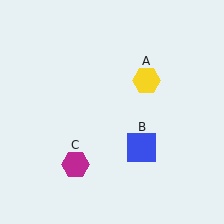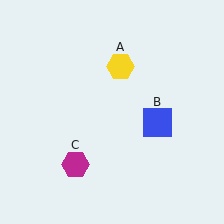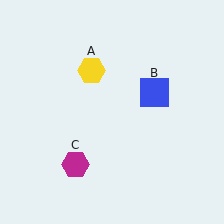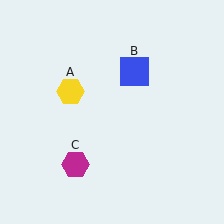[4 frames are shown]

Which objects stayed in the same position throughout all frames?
Magenta hexagon (object C) remained stationary.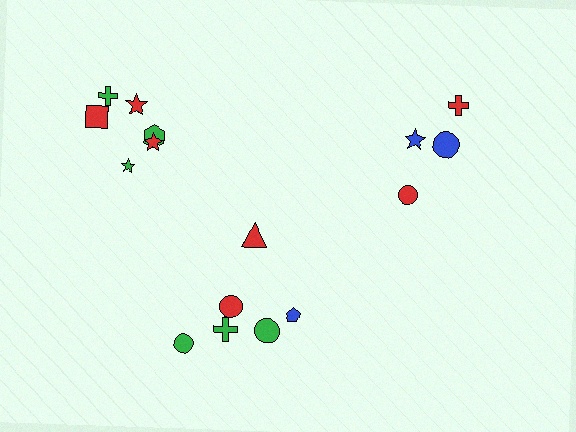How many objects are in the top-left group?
There are 6 objects.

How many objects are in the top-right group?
There are 4 objects.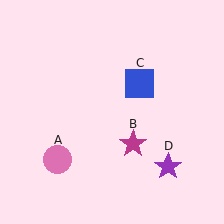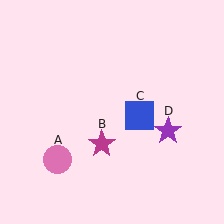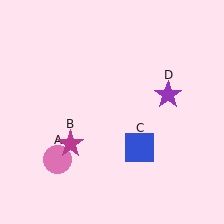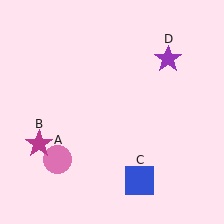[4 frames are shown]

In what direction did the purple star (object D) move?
The purple star (object D) moved up.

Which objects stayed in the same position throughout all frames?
Pink circle (object A) remained stationary.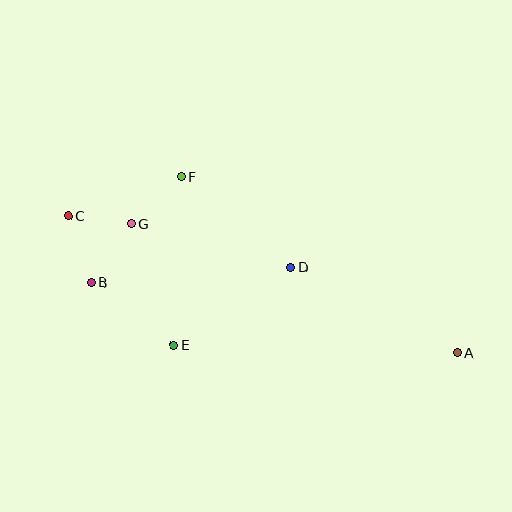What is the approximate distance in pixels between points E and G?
The distance between E and G is approximately 129 pixels.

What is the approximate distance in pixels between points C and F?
The distance between C and F is approximately 120 pixels.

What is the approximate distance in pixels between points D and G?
The distance between D and G is approximately 165 pixels.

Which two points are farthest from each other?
Points A and C are farthest from each other.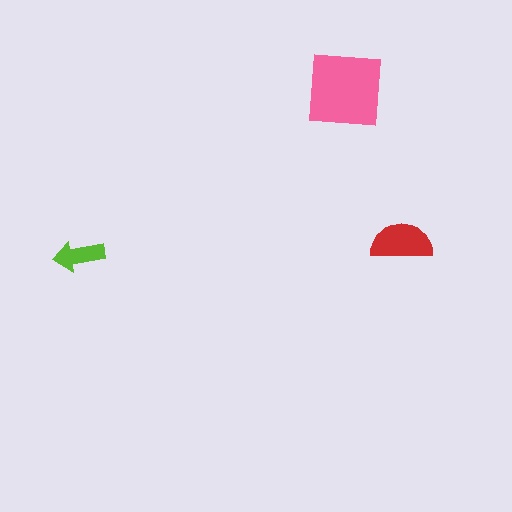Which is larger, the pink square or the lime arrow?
The pink square.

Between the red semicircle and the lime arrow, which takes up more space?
The red semicircle.